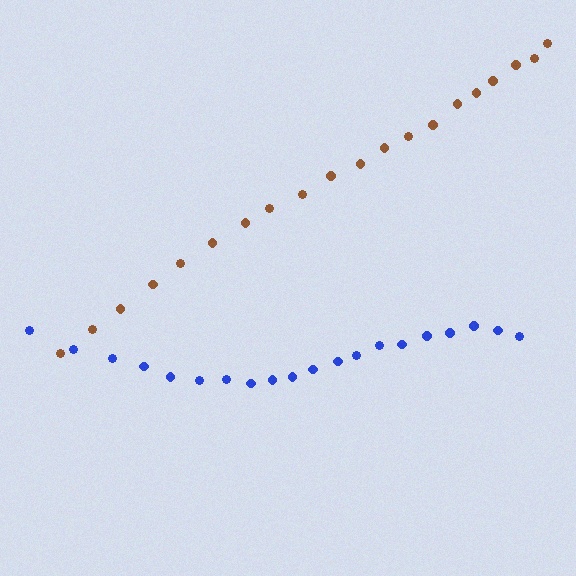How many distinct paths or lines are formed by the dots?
There are 2 distinct paths.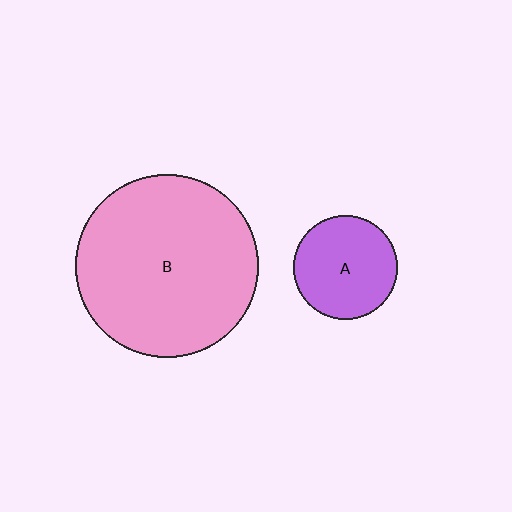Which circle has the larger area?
Circle B (pink).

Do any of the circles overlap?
No, none of the circles overlap.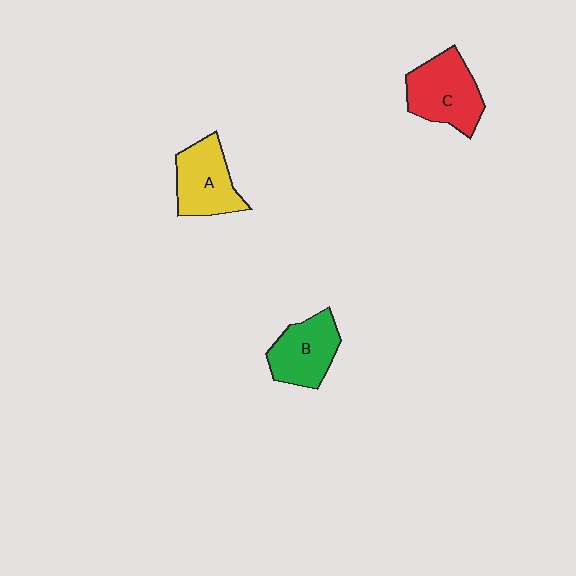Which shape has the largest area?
Shape C (red).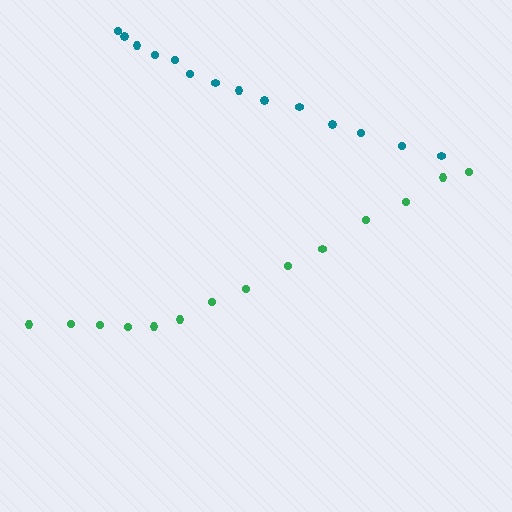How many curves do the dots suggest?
There are 2 distinct paths.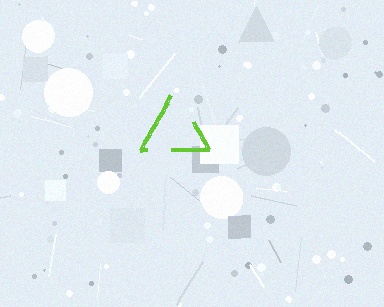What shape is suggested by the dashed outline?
The dashed outline suggests a triangle.